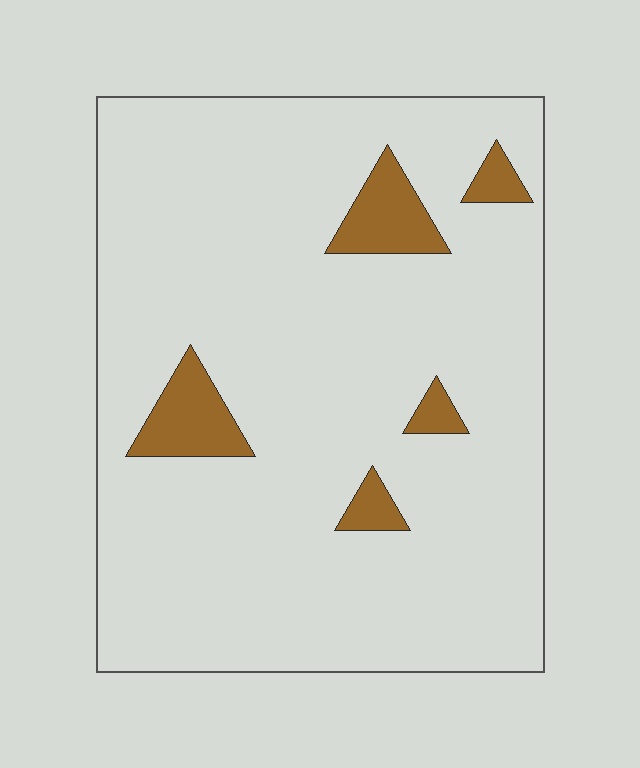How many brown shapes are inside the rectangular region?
5.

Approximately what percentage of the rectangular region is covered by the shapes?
Approximately 10%.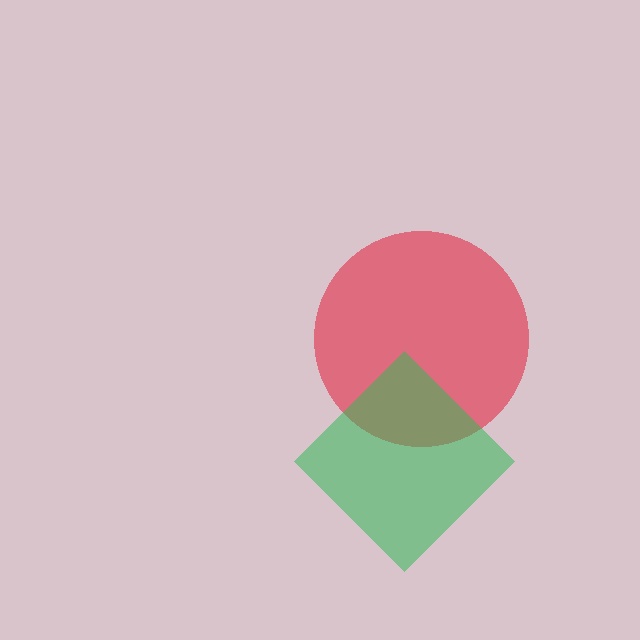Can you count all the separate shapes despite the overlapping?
Yes, there are 2 separate shapes.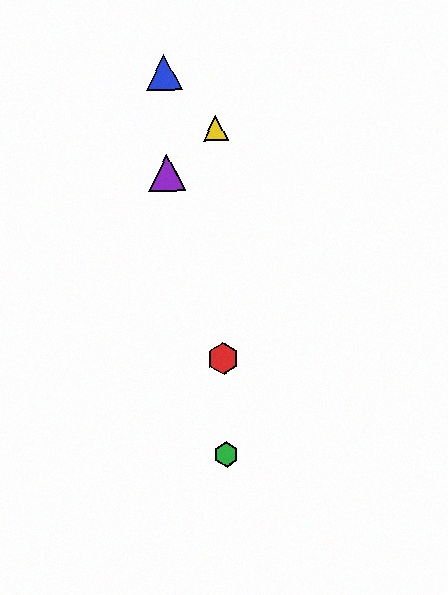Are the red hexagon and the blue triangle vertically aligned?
No, the red hexagon is at x≈223 and the blue triangle is at x≈164.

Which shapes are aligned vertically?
The red hexagon, the green hexagon, the yellow triangle are aligned vertically.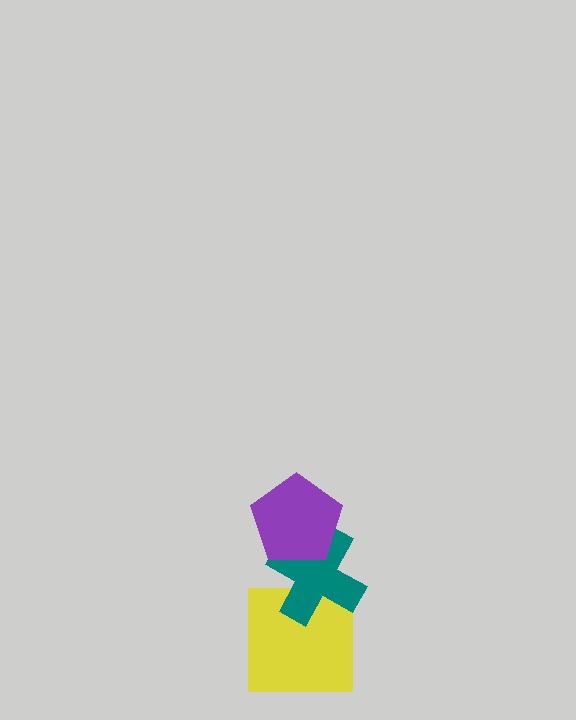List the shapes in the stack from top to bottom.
From top to bottom: the purple pentagon, the teal cross, the yellow square.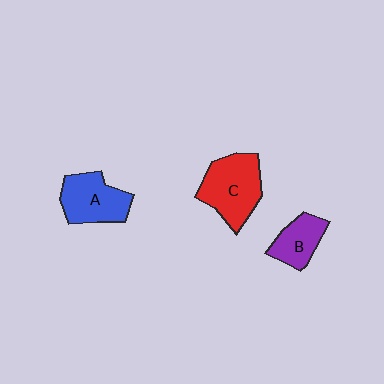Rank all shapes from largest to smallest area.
From largest to smallest: C (red), A (blue), B (purple).